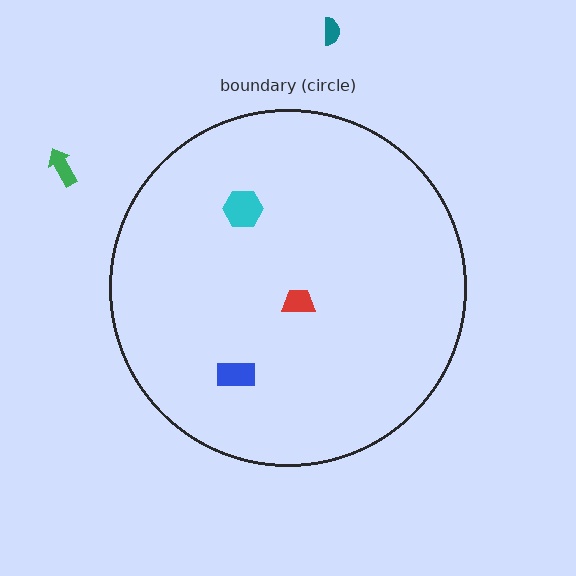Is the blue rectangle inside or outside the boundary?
Inside.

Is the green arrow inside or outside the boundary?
Outside.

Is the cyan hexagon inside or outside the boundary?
Inside.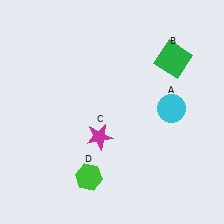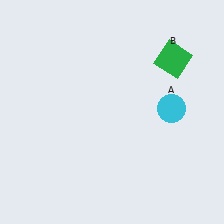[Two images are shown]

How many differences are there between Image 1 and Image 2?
There are 2 differences between the two images.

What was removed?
The green hexagon (D), the magenta star (C) were removed in Image 2.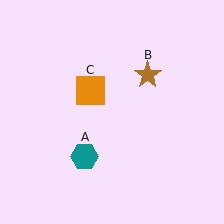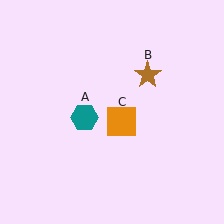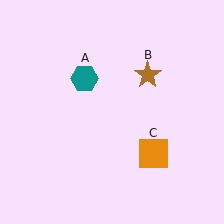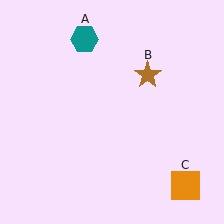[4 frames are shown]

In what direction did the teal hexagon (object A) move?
The teal hexagon (object A) moved up.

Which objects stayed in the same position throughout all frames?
Brown star (object B) remained stationary.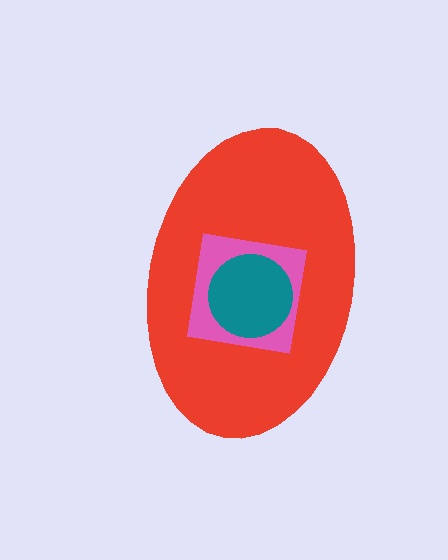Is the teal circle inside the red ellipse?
Yes.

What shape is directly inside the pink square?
The teal circle.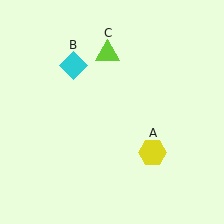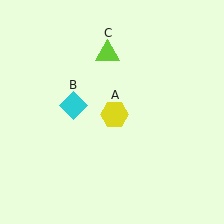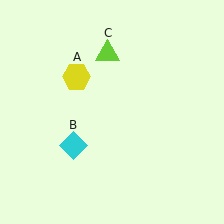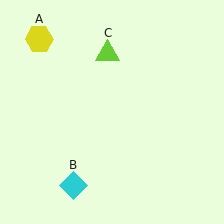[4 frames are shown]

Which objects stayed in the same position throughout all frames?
Lime triangle (object C) remained stationary.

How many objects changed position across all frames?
2 objects changed position: yellow hexagon (object A), cyan diamond (object B).